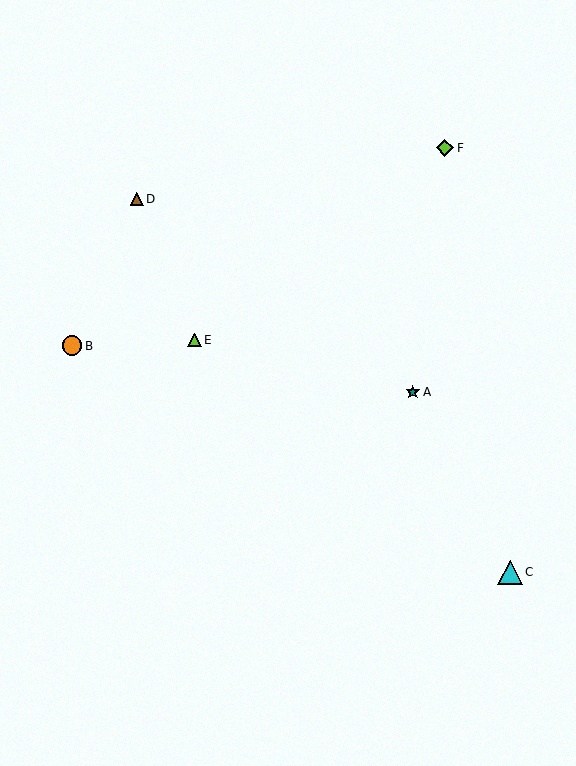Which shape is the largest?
The cyan triangle (labeled C) is the largest.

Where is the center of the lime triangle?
The center of the lime triangle is at (194, 340).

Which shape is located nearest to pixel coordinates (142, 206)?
The brown triangle (labeled D) at (137, 199) is nearest to that location.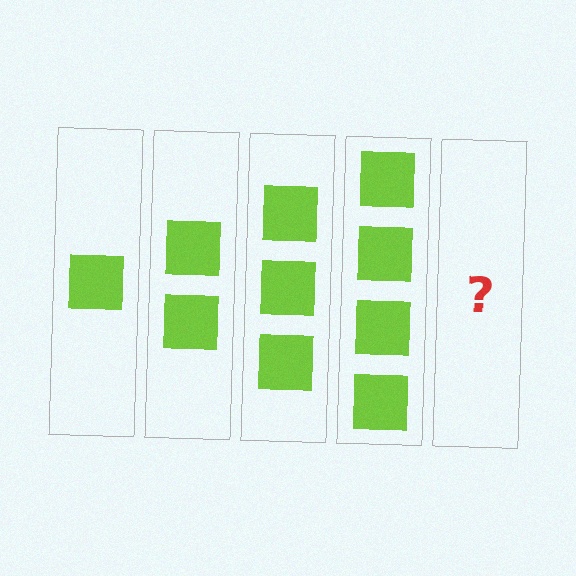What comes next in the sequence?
The next element should be 5 squares.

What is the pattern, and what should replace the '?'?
The pattern is that each step adds one more square. The '?' should be 5 squares.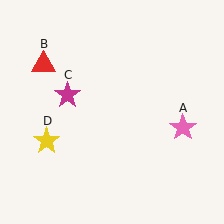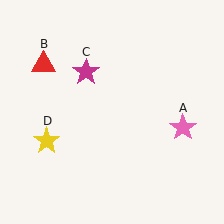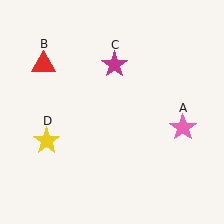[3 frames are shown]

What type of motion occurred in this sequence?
The magenta star (object C) rotated clockwise around the center of the scene.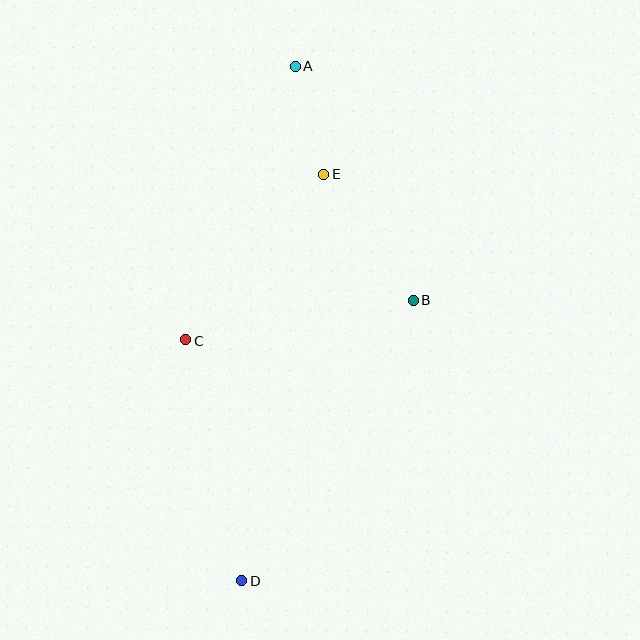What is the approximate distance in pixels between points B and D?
The distance between B and D is approximately 329 pixels.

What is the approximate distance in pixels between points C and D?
The distance between C and D is approximately 247 pixels.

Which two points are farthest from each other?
Points A and D are farthest from each other.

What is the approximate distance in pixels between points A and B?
The distance between A and B is approximately 262 pixels.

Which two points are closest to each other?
Points A and E are closest to each other.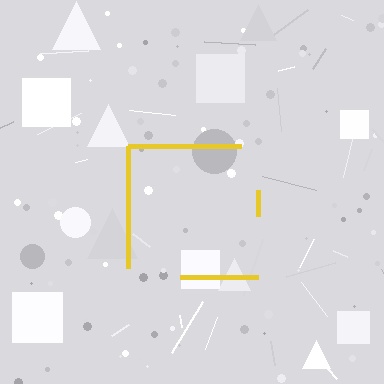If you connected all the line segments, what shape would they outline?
They would outline a square.